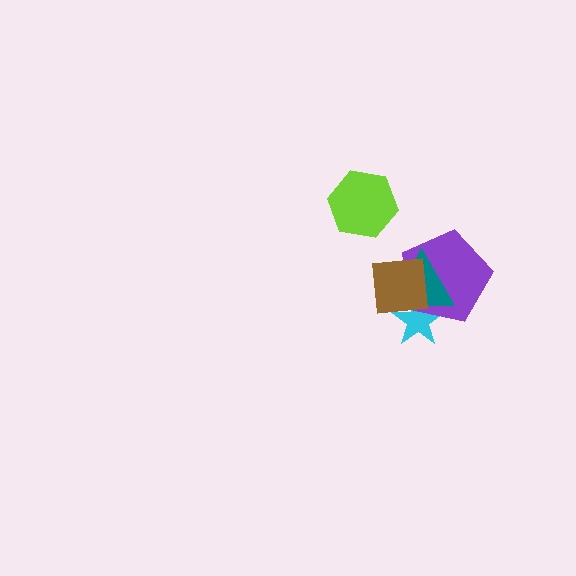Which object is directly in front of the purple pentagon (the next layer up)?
The teal triangle is directly in front of the purple pentagon.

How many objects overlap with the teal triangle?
3 objects overlap with the teal triangle.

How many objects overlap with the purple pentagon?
3 objects overlap with the purple pentagon.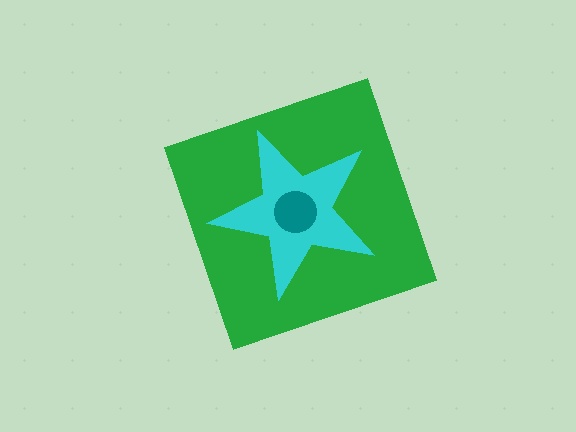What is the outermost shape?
The green diamond.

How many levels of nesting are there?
3.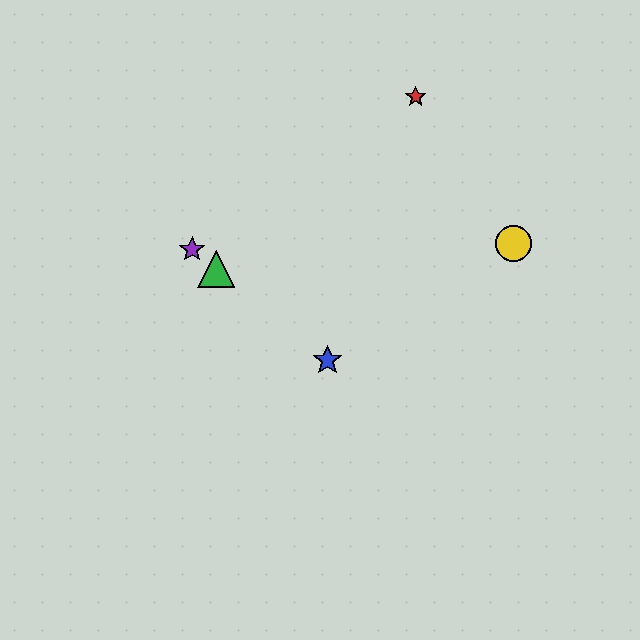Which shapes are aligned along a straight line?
The blue star, the green triangle, the purple star are aligned along a straight line.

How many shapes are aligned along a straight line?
3 shapes (the blue star, the green triangle, the purple star) are aligned along a straight line.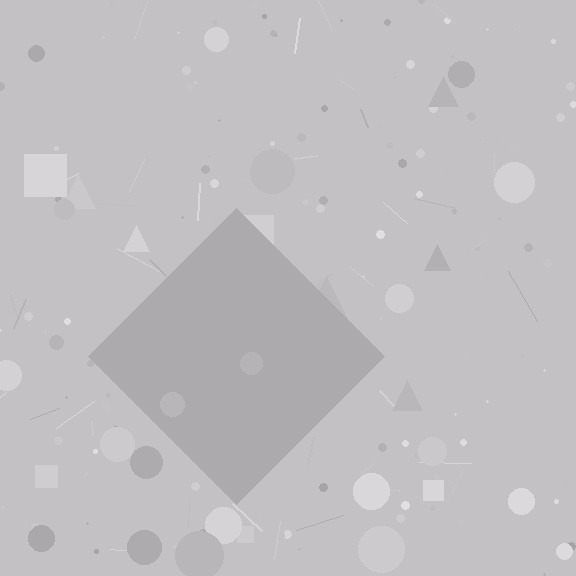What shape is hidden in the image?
A diamond is hidden in the image.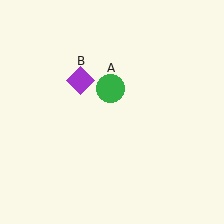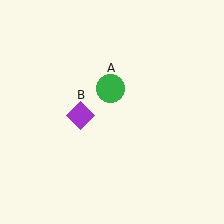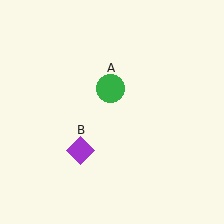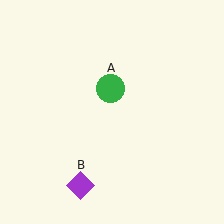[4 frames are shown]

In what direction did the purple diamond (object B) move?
The purple diamond (object B) moved down.